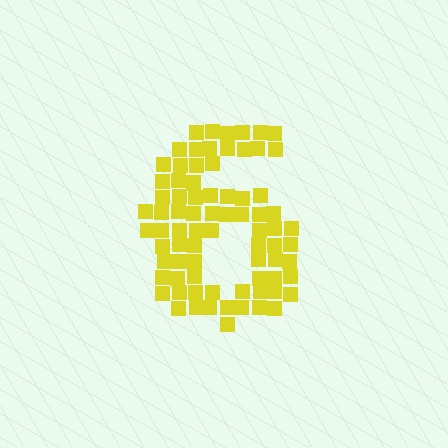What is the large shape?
The large shape is the digit 6.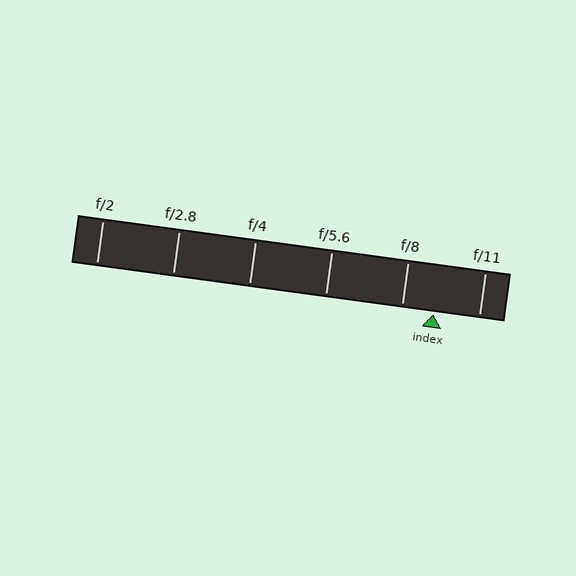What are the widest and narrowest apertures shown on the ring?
The widest aperture shown is f/2 and the narrowest is f/11.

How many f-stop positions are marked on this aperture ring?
There are 6 f-stop positions marked.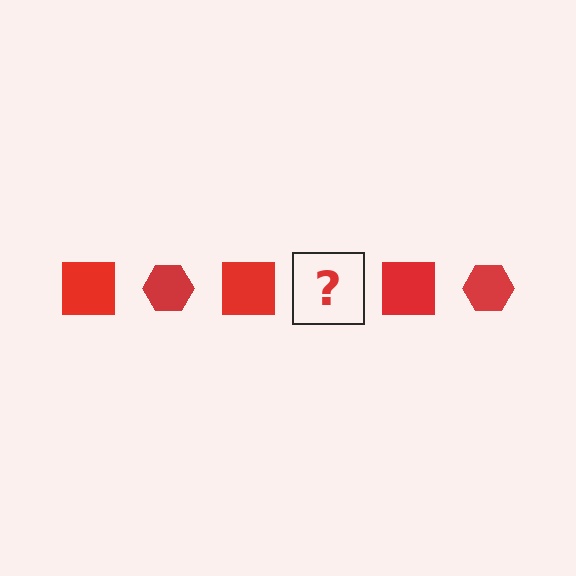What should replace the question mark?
The question mark should be replaced with a red hexagon.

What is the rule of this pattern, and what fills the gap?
The rule is that the pattern cycles through square, hexagon shapes in red. The gap should be filled with a red hexagon.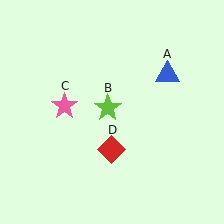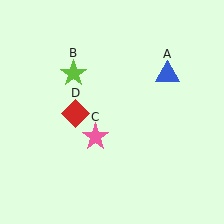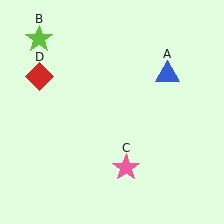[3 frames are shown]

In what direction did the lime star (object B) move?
The lime star (object B) moved up and to the left.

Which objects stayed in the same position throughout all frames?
Blue triangle (object A) remained stationary.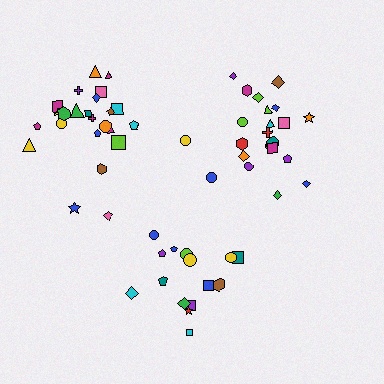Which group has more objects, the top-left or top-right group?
The top-left group.